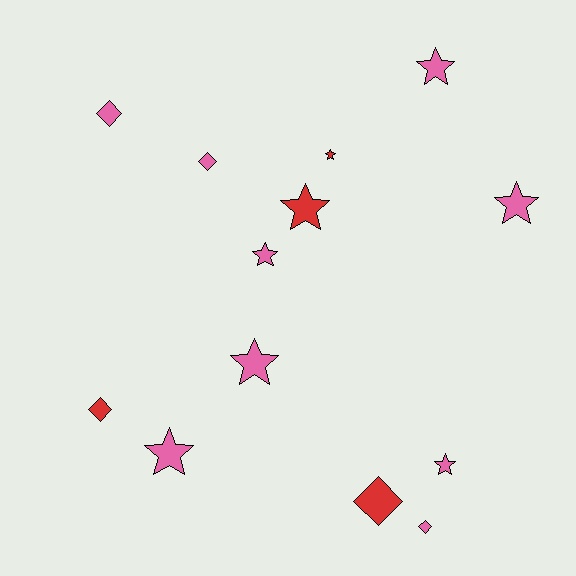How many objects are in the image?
There are 13 objects.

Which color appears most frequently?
Pink, with 9 objects.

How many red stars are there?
There are 2 red stars.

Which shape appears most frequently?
Star, with 8 objects.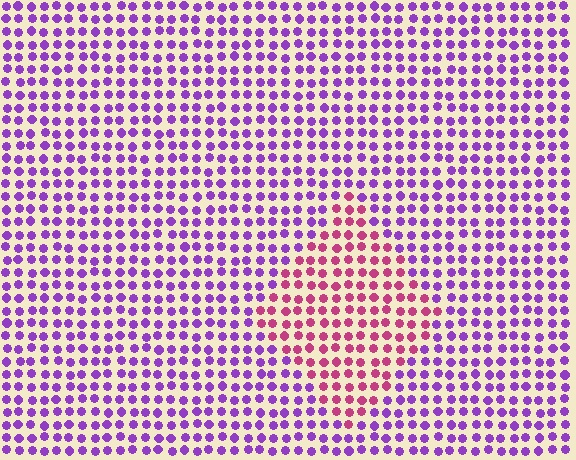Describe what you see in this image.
The image is filled with small purple elements in a uniform arrangement. A diamond-shaped region is visible where the elements are tinted to a slightly different hue, forming a subtle color boundary.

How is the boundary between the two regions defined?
The boundary is defined purely by a slight shift in hue (about 51 degrees). Spacing, size, and orientation are identical on both sides.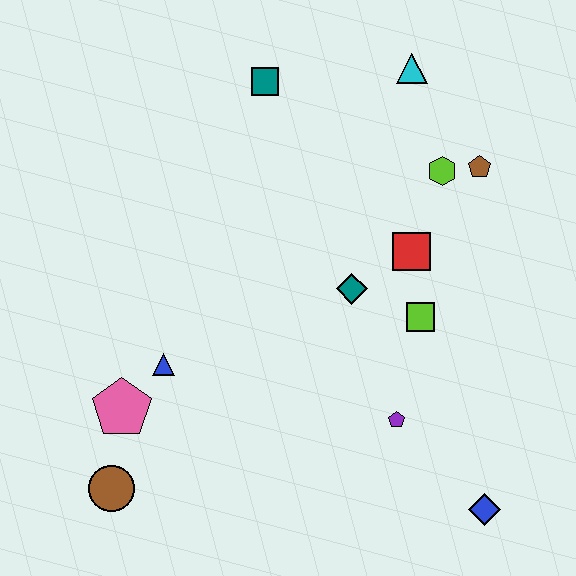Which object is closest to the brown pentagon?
The lime hexagon is closest to the brown pentagon.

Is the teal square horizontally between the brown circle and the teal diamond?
Yes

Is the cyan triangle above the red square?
Yes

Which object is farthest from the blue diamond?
The teal square is farthest from the blue diamond.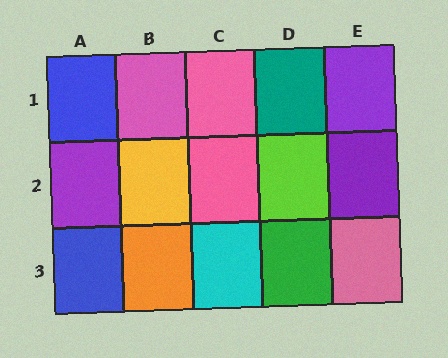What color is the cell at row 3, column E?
Pink.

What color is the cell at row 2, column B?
Yellow.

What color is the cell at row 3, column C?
Cyan.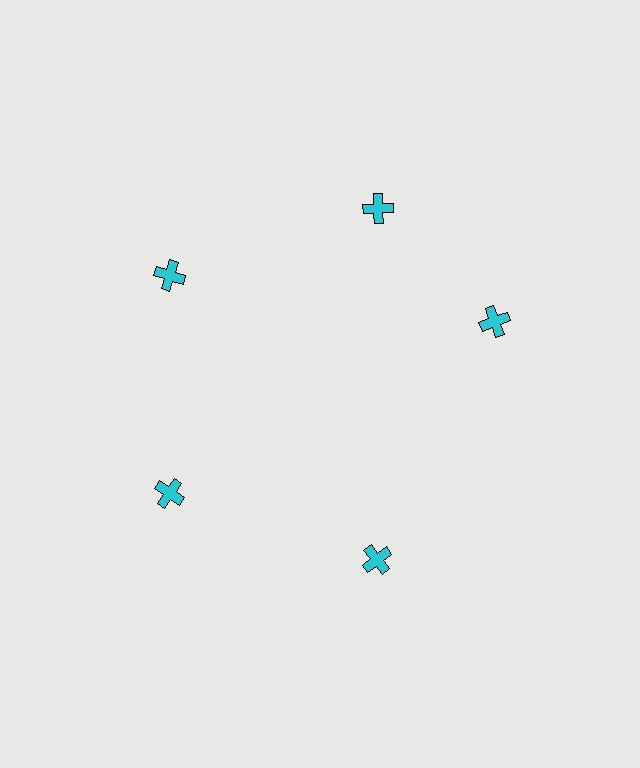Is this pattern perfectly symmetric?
No. The 5 cyan crosses are arranged in a ring, but one element near the 3 o'clock position is rotated out of alignment along the ring, breaking the 5-fold rotational symmetry.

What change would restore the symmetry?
The symmetry would be restored by rotating it back into even spacing with its neighbors so that all 5 crosses sit at equal angles and equal distance from the center.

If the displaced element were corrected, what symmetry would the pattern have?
It would have 5-fold rotational symmetry — the pattern would map onto itself every 72 degrees.